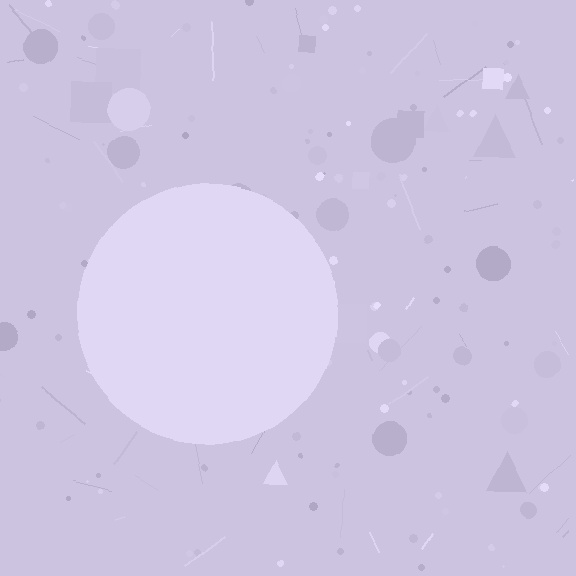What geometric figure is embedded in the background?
A circle is embedded in the background.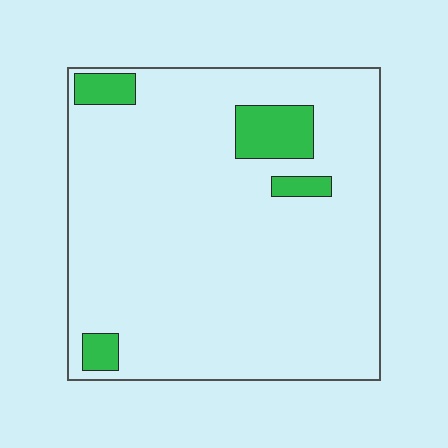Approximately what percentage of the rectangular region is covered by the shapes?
Approximately 10%.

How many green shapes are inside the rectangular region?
4.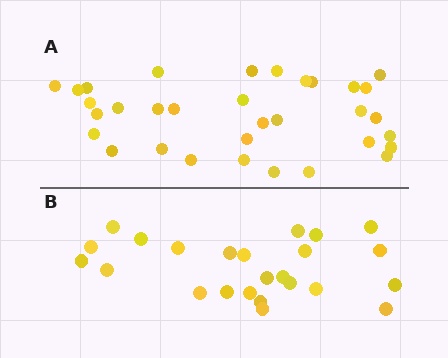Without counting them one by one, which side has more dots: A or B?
Region A (the top region) has more dots.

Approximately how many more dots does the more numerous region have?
Region A has roughly 8 or so more dots than region B.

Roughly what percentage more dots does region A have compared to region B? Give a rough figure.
About 40% more.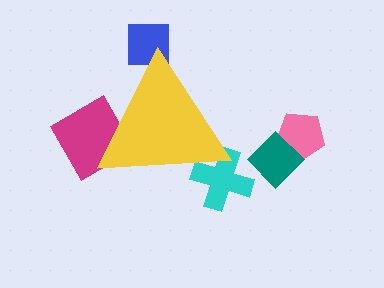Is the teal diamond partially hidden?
No, the teal diamond is fully visible.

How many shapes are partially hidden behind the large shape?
3 shapes are partially hidden.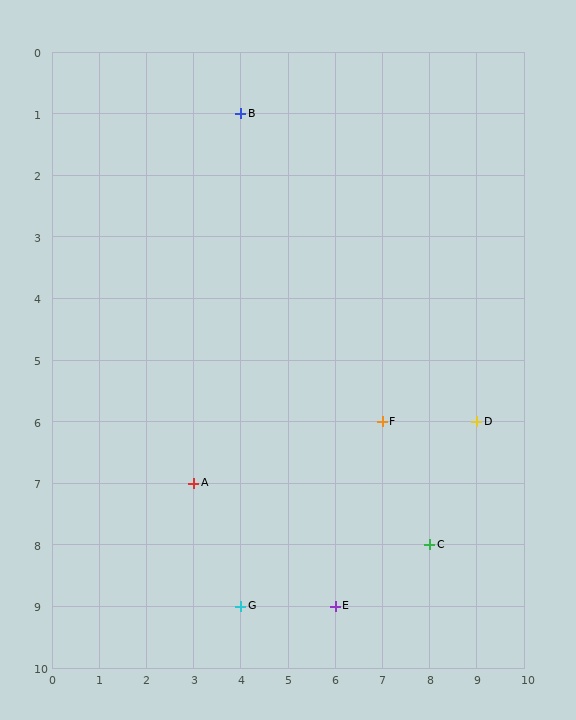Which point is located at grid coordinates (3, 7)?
Point A is at (3, 7).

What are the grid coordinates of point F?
Point F is at grid coordinates (7, 6).